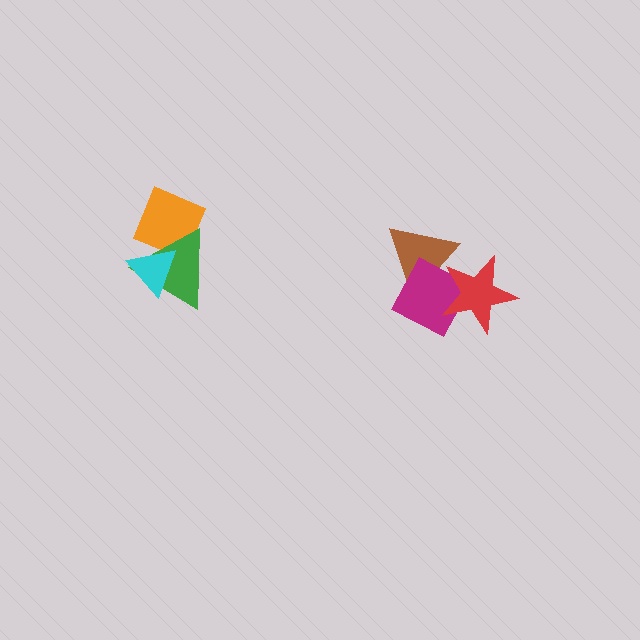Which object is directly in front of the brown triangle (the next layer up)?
The magenta diamond is directly in front of the brown triangle.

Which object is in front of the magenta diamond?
The red star is in front of the magenta diamond.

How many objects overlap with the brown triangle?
2 objects overlap with the brown triangle.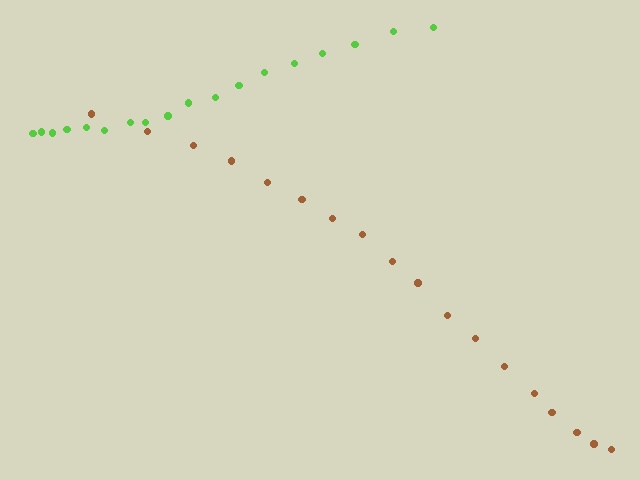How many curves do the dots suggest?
There are 2 distinct paths.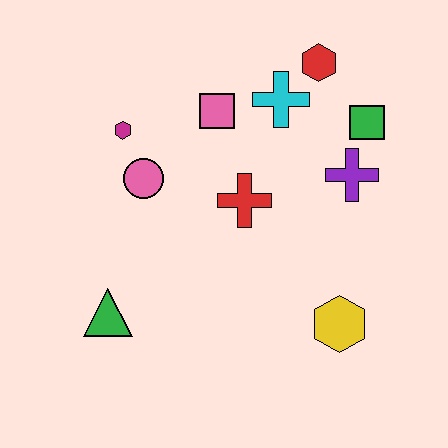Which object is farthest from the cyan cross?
The green triangle is farthest from the cyan cross.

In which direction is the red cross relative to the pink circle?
The red cross is to the right of the pink circle.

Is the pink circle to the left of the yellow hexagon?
Yes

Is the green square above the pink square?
No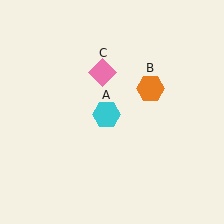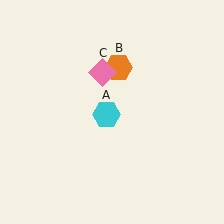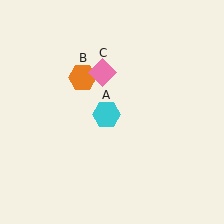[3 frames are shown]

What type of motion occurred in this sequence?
The orange hexagon (object B) rotated counterclockwise around the center of the scene.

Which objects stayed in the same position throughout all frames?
Cyan hexagon (object A) and pink diamond (object C) remained stationary.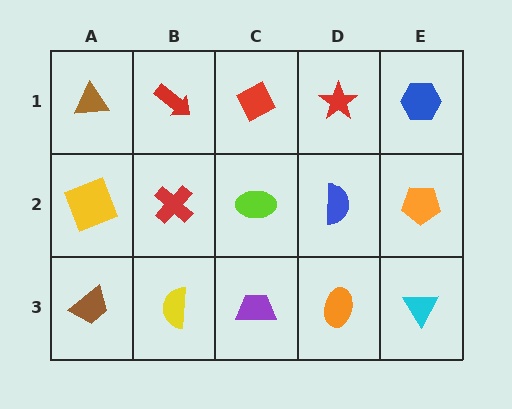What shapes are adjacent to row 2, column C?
A red diamond (row 1, column C), a purple trapezoid (row 3, column C), a red cross (row 2, column B), a blue semicircle (row 2, column D).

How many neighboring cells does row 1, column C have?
3.